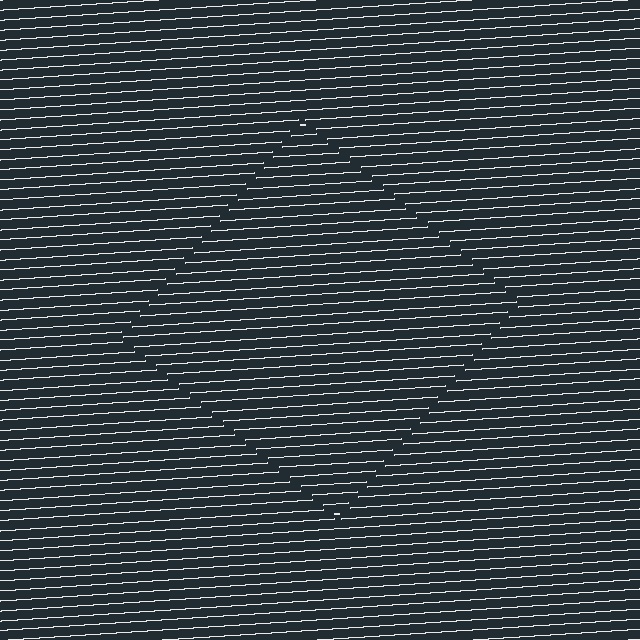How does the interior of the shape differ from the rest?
The interior of the shape contains the same grating, shifted by half a period — the contour is defined by the phase discontinuity where line-ends from the inner and outer gratings abut.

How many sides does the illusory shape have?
4 sides — the line-ends trace a square.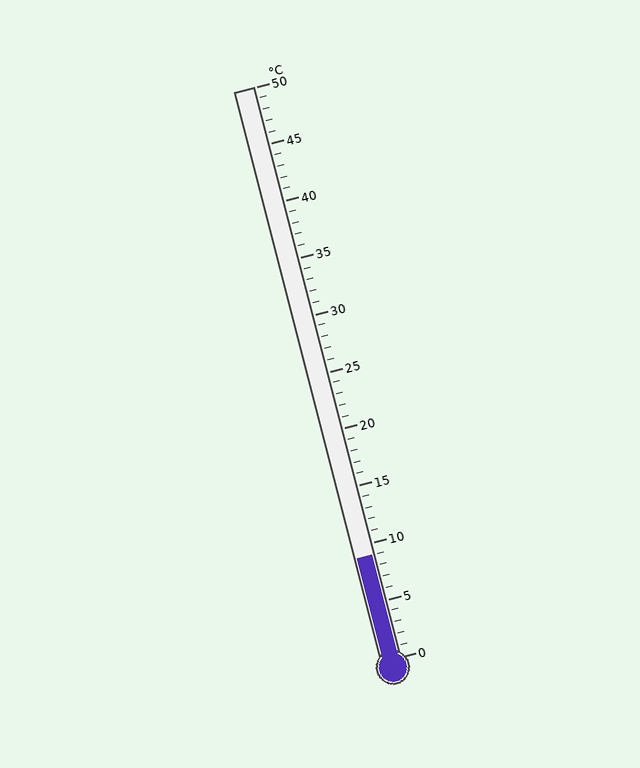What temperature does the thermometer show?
The thermometer shows approximately 9°C.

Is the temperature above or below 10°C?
The temperature is below 10°C.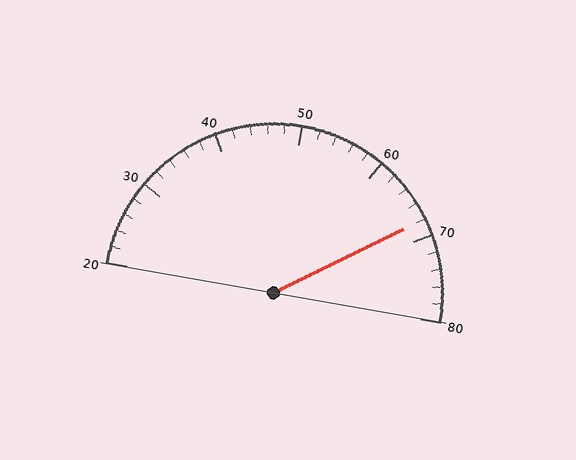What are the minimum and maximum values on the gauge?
The gauge ranges from 20 to 80.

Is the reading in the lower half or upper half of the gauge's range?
The reading is in the upper half of the range (20 to 80).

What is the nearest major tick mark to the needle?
The nearest major tick mark is 70.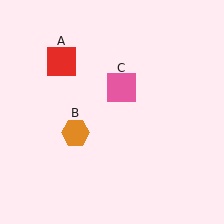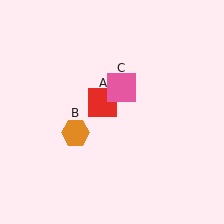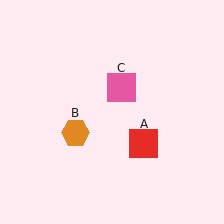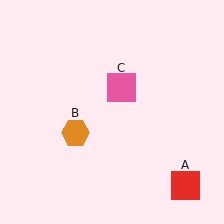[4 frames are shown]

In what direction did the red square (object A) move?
The red square (object A) moved down and to the right.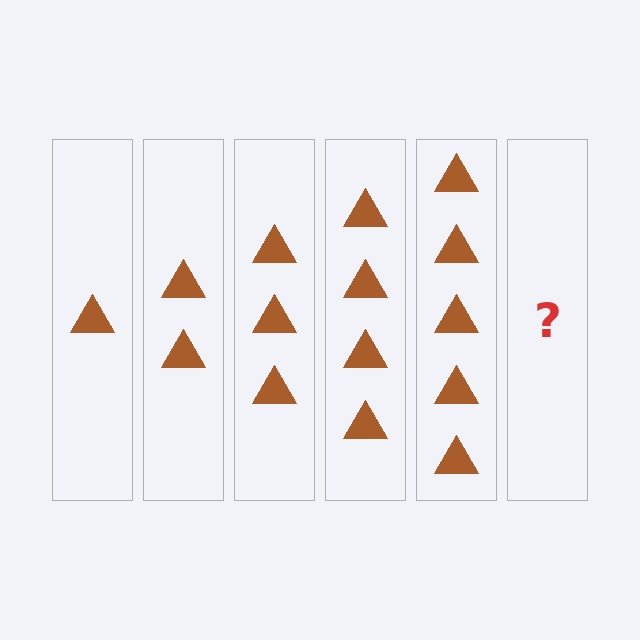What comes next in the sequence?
The next element should be 6 triangles.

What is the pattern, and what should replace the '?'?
The pattern is that each step adds one more triangle. The '?' should be 6 triangles.